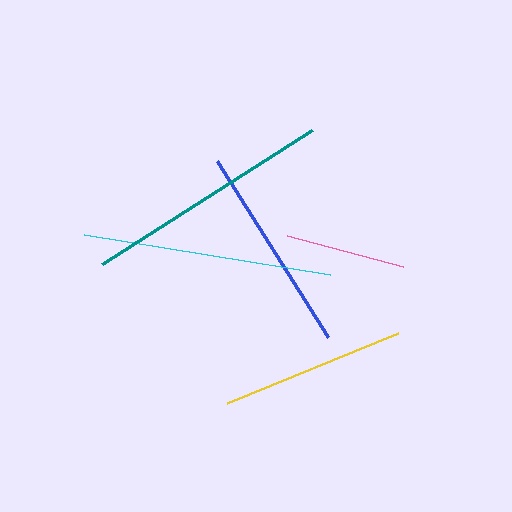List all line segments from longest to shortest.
From longest to shortest: teal, cyan, blue, yellow, pink.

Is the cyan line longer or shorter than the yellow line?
The cyan line is longer than the yellow line.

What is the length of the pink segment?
The pink segment is approximately 120 pixels long.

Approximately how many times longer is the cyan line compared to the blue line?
The cyan line is approximately 1.2 times the length of the blue line.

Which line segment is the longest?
The teal line is the longest at approximately 250 pixels.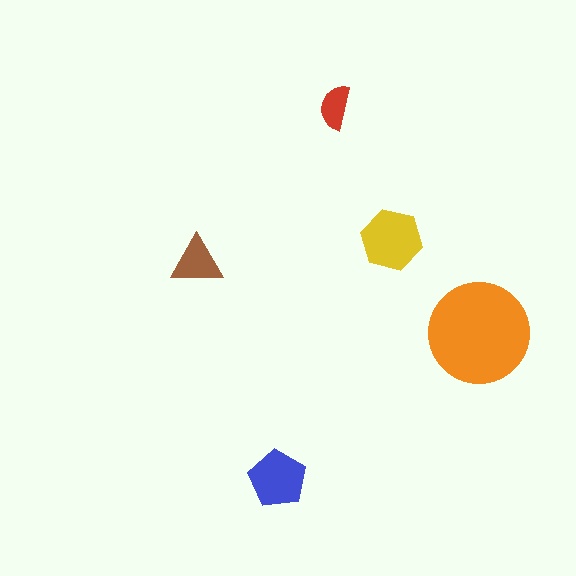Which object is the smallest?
The red semicircle.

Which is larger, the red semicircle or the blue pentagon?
The blue pentagon.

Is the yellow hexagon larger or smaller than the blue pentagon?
Larger.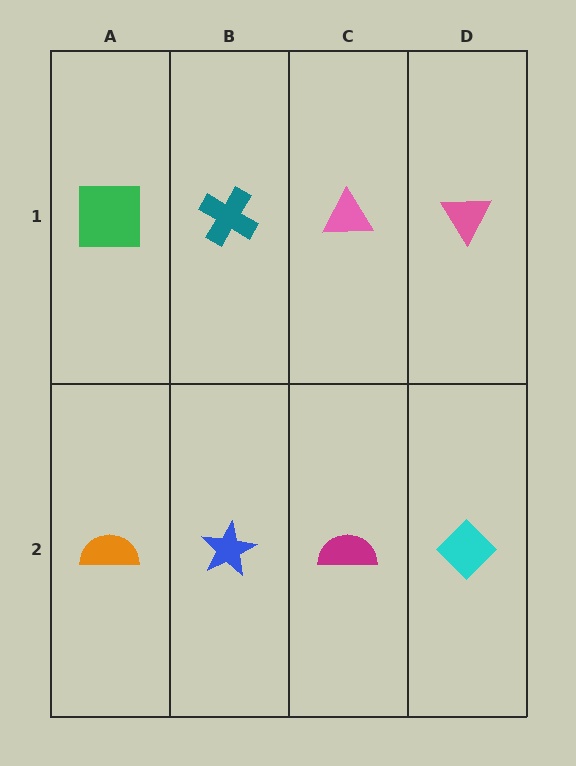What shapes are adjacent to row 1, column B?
A blue star (row 2, column B), a green square (row 1, column A), a pink triangle (row 1, column C).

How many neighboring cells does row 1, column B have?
3.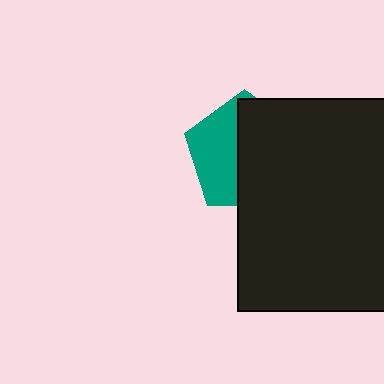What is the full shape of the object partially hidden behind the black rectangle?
The partially hidden object is a teal pentagon.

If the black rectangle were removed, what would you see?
You would see the complete teal pentagon.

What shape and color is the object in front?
The object in front is a black rectangle.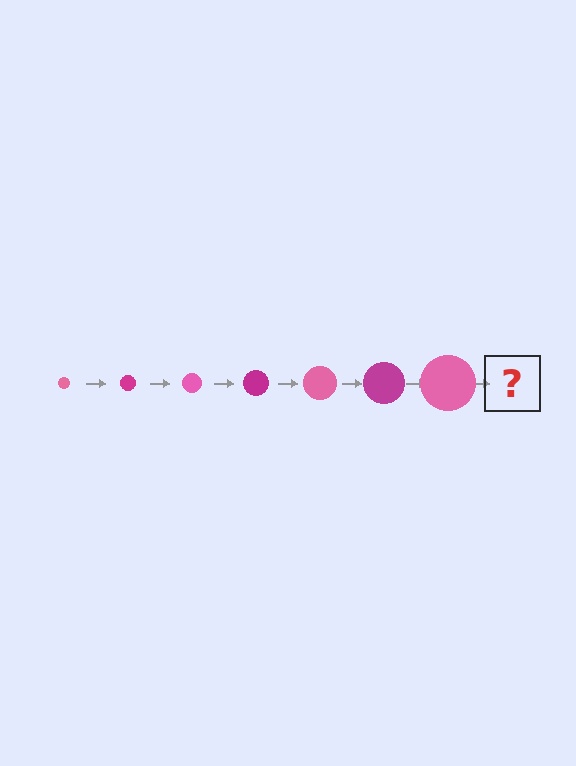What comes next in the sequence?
The next element should be a magenta circle, larger than the previous one.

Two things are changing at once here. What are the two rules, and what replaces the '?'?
The two rules are that the circle grows larger each step and the color cycles through pink and magenta. The '?' should be a magenta circle, larger than the previous one.